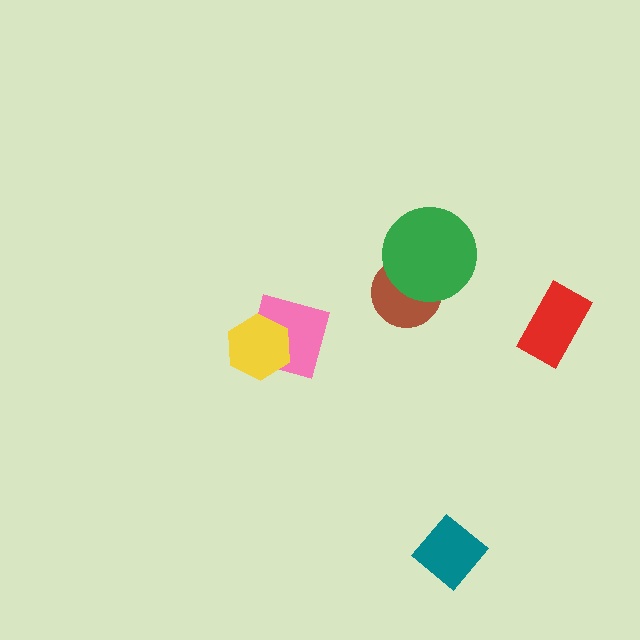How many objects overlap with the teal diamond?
0 objects overlap with the teal diamond.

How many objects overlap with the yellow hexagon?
1 object overlaps with the yellow hexagon.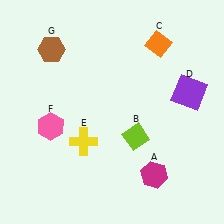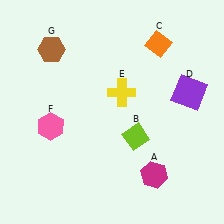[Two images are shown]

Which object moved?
The yellow cross (E) moved up.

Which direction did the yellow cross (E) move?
The yellow cross (E) moved up.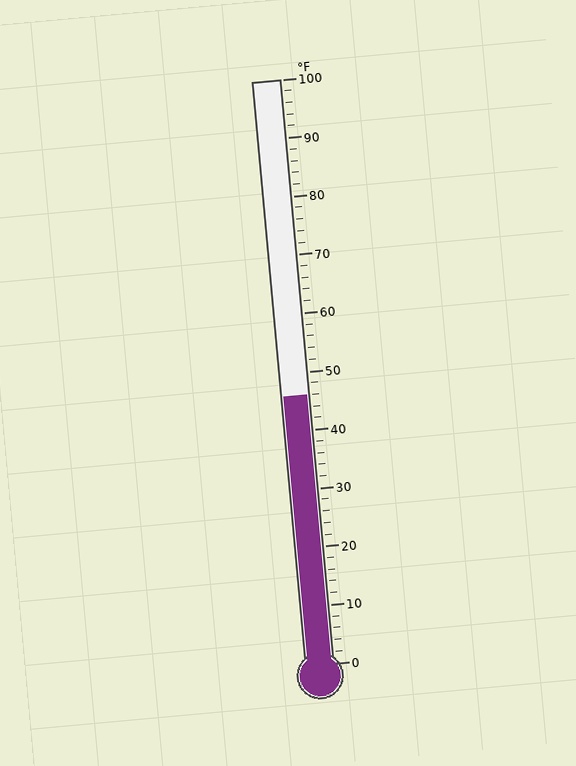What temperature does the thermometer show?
The thermometer shows approximately 46°F.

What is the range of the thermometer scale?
The thermometer scale ranges from 0°F to 100°F.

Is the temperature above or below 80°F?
The temperature is below 80°F.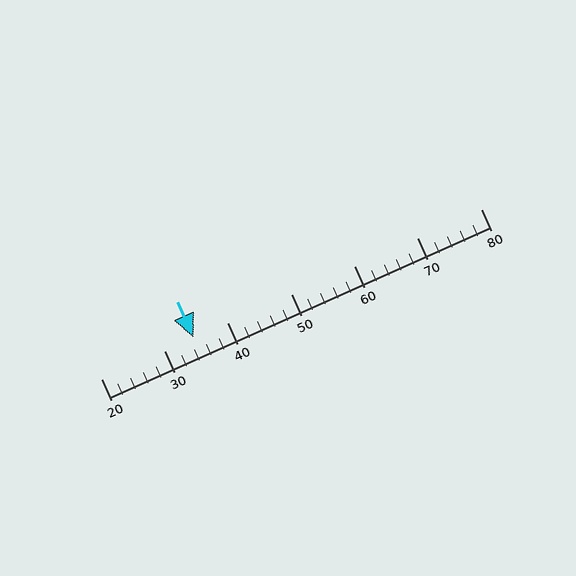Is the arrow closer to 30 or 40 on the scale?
The arrow is closer to 30.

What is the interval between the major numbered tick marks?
The major tick marks are spaced 10 units apart.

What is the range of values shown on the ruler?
The ruler shows values from 20 to 80.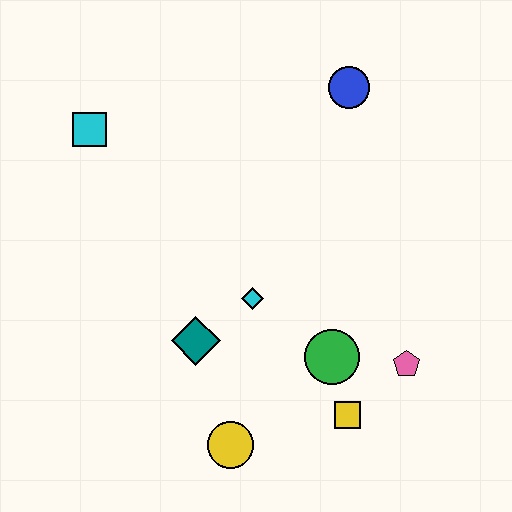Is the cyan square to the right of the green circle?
No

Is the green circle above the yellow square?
Yes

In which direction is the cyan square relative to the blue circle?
The cyan square is to the left of the blue circle.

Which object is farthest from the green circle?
The cyan square is farthest from the green circle.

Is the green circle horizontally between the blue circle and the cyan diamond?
Yes